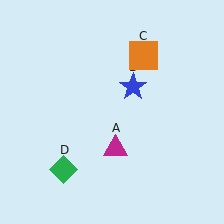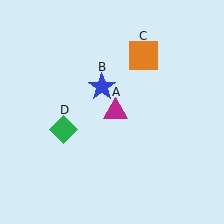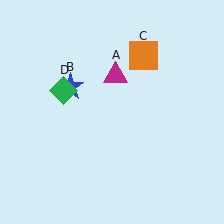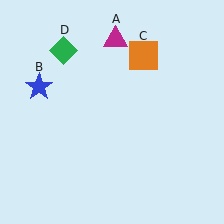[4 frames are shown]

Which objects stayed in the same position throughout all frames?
Orange square (object C) remained stationary.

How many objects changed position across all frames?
3 objects changed position: magenta triangle (object A), blue star (object B), green diamond (object D).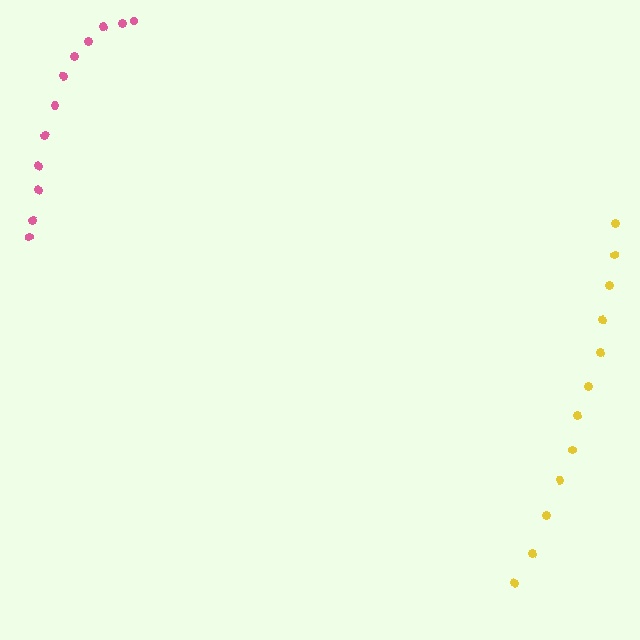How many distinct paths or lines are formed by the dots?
There are 2 distinct paths.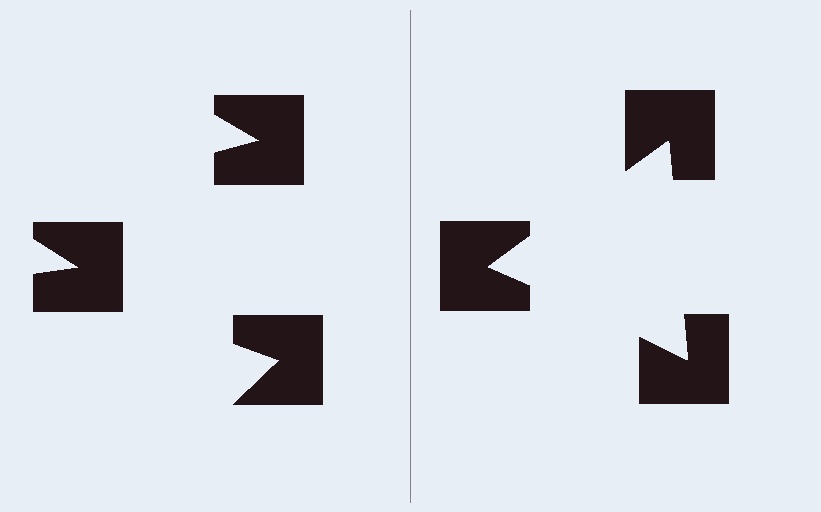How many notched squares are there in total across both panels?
6 — 3 on each side.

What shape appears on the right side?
An illusory triangle.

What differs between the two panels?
The notched squares are positioned identically on both sides; only the wedge orientations differ. On the right they align to a triangle; on the left they are misaligned.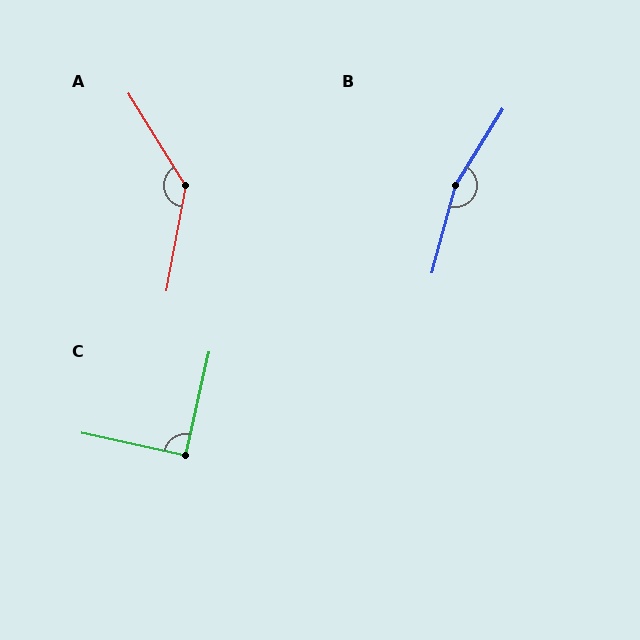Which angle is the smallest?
C, at approximately 90 degrees.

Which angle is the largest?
B, at approximately 163 degrees.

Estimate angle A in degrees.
Approximately 138 degrees.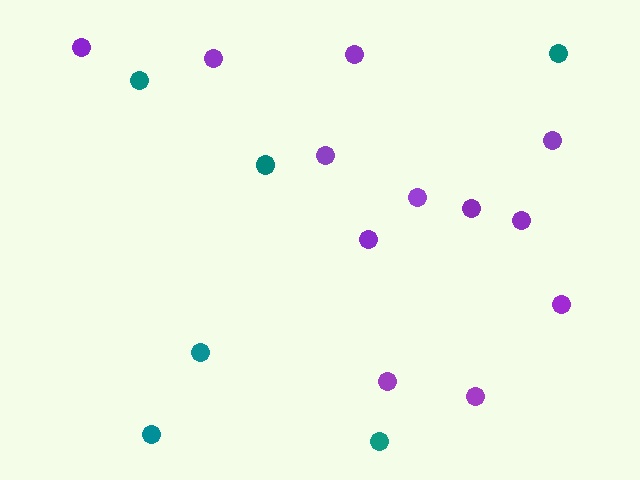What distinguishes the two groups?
There are 2 groups: one group of teal circles (6) and one group of purple circles (12).